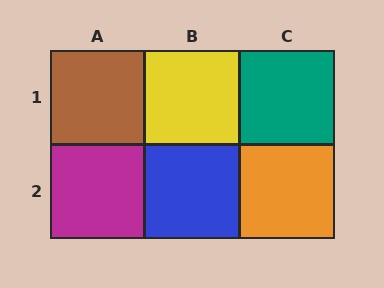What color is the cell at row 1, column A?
Brown.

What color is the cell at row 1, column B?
Yellow.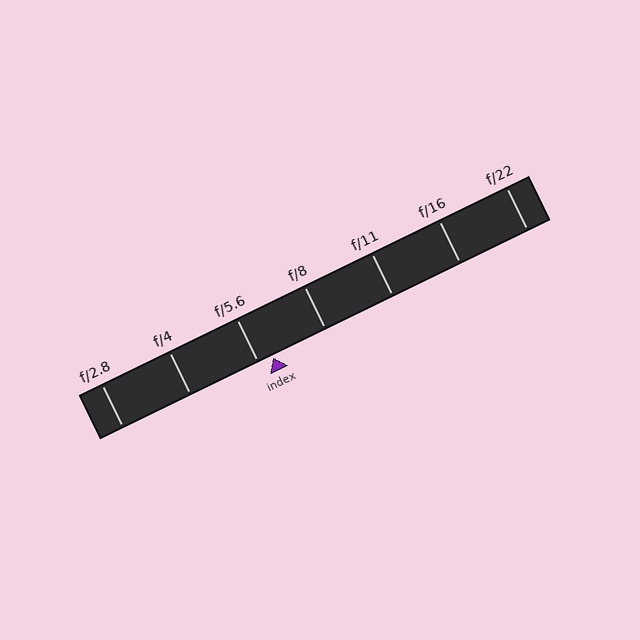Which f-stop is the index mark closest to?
The index mark is closest to f/5.6.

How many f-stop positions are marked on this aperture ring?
There are 7 f-stop positions marked.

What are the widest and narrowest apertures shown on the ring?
The widest aperture shown is f/2.8 and the narrowest is f/22.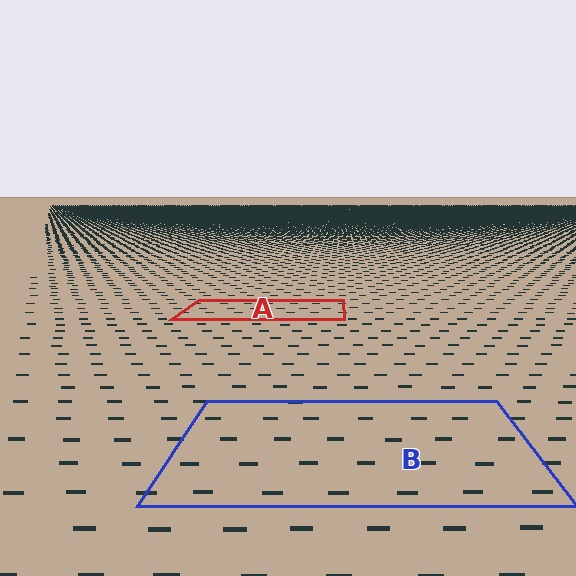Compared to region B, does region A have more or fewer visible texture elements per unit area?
Region A has more texture elements per unit area — they are packed more densely because it is farther away.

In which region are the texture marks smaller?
The texture marks are smaller in region A, because it is farther away.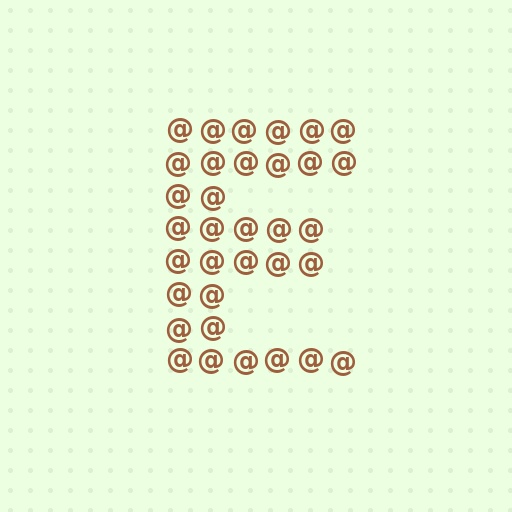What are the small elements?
The small elements are at signs.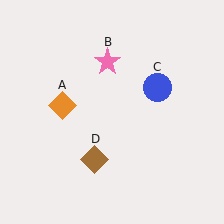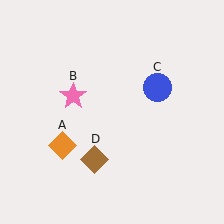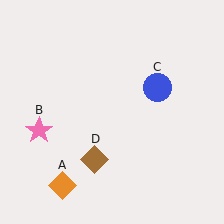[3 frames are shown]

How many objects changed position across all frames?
2 objects changed position: orange diamond (object A), pink star (object B).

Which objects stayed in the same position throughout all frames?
Blue circle (object C) and brown diamond (object D) remained stationary.